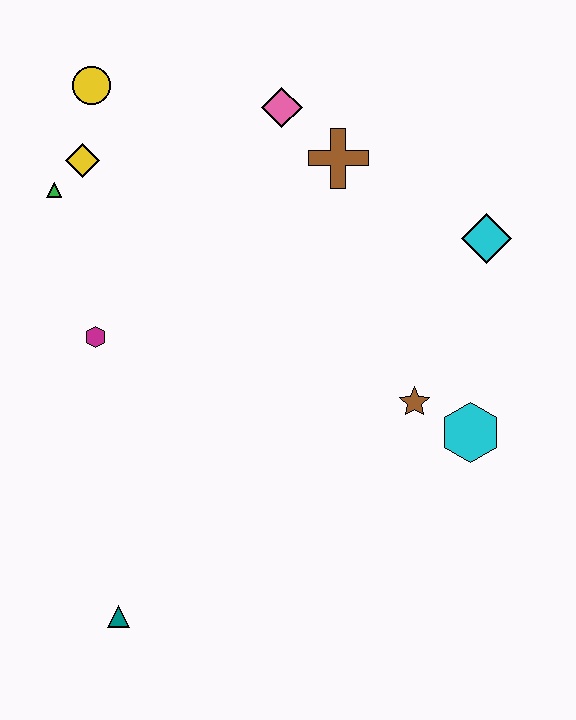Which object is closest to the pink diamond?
The brown cross is closest to the pink diamond.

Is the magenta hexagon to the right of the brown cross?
No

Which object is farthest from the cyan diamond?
The teal triangle is farthest from the cyan diamond.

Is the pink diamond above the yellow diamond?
Yes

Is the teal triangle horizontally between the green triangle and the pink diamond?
Yes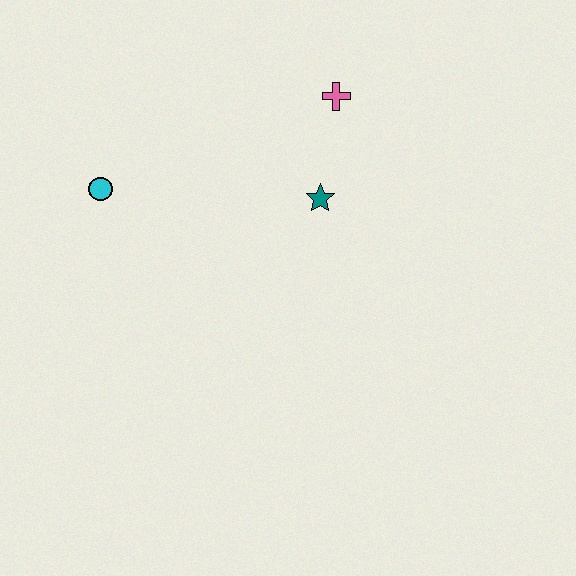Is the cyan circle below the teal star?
No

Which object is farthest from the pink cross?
The cyan circle is farthest from the pink cross.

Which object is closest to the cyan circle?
The teal star is closest to the cyan circle.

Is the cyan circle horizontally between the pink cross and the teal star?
No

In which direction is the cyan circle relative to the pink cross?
The cyan circle is to the left of the pink cross.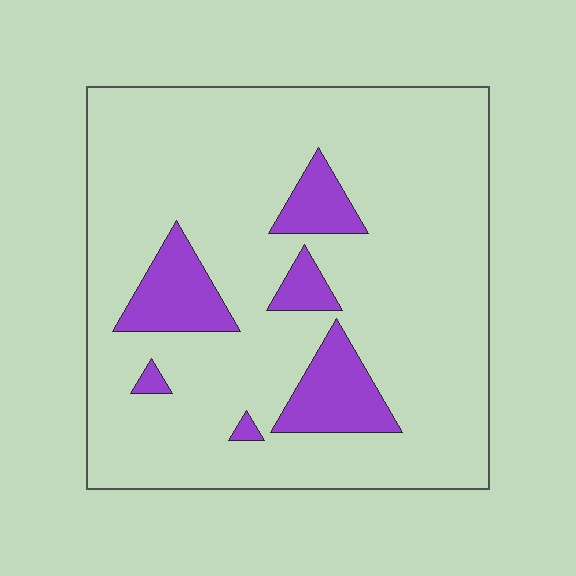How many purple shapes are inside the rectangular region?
6.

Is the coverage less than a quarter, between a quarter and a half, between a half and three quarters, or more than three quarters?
Less than a quarter.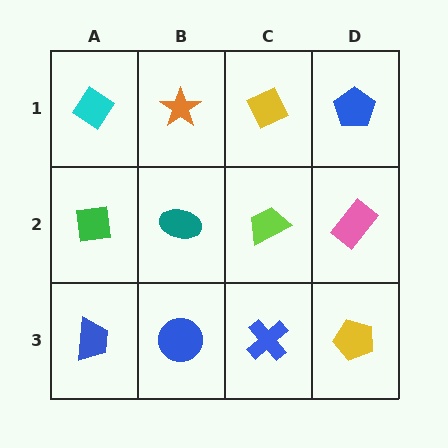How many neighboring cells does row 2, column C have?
4.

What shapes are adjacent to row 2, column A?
A cyan diamond (row 1, column A), a blue trapezoid (row 3, column A), a teal ellipse (row 2, column B).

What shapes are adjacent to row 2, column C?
A yellow diamond (row 1, column C), a blue cross (row 3, column C), a teal ellipse (row 2, column B), a pink rectangle (row 2, column D).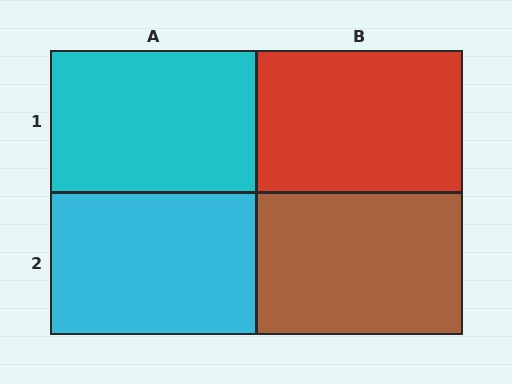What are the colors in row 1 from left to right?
Cyan, red.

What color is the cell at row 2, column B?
Brown.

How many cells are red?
1 cell is red.